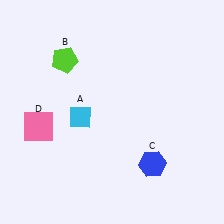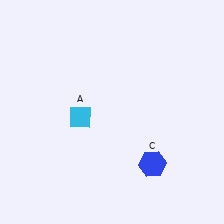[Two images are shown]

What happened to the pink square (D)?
The pink square (D) was removed in Image 2. It was in the bottom-left area of Image 1.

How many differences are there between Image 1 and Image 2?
There are 2 differences between the two images.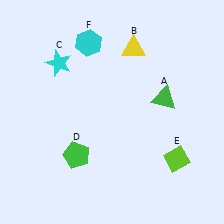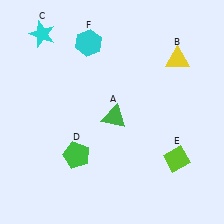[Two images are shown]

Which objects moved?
The objects that moved are: the green triangle (A), the yellow triangle (B), the cyan star (C).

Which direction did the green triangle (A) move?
The green triangle (A) moved left.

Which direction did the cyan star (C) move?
The cyan star (C) moved up.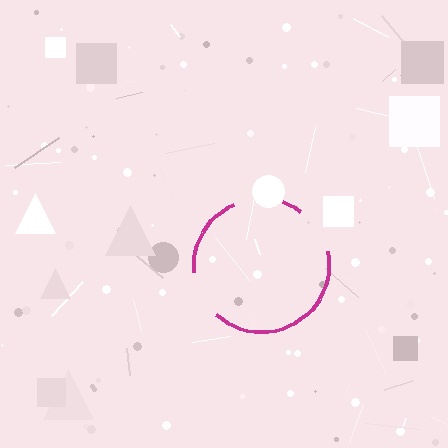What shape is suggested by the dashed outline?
The dashed outline suggests a circle.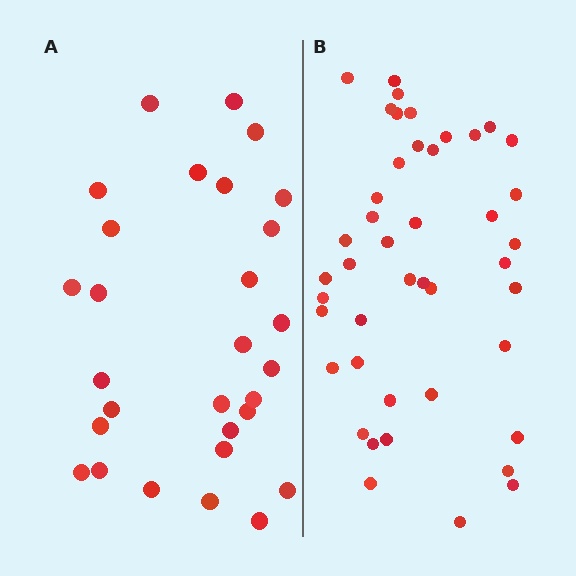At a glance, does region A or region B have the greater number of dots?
Region B (the right region) has more dots.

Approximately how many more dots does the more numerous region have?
Region B has approximately 15 more dots than region A.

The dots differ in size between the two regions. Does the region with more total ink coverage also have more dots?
No. Region A has more total ink coverage because its dots are larger, but region B actually contains more individual dots. Total area can be misleading — the number of items is what matters here.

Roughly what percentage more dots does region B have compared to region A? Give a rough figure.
About 50% more.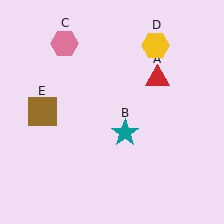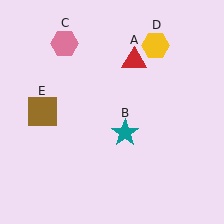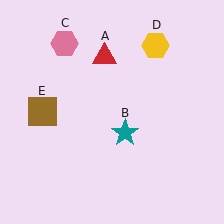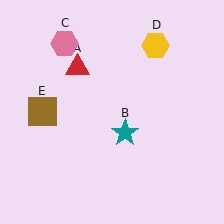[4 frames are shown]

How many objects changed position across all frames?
1 object changed position: red triangle (object A).